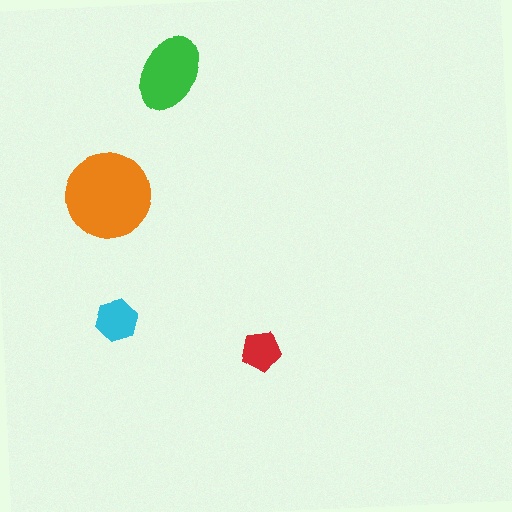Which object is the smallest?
The red pentagon.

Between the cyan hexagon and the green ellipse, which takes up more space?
The green ellipse.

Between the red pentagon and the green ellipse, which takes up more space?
The green ellipse.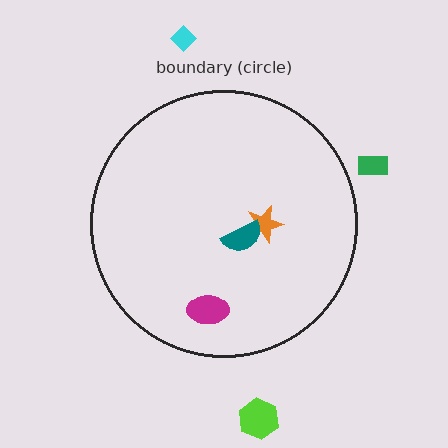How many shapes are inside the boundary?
3 inside, 3 outside.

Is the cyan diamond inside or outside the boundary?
Outside.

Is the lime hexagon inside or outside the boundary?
Outside.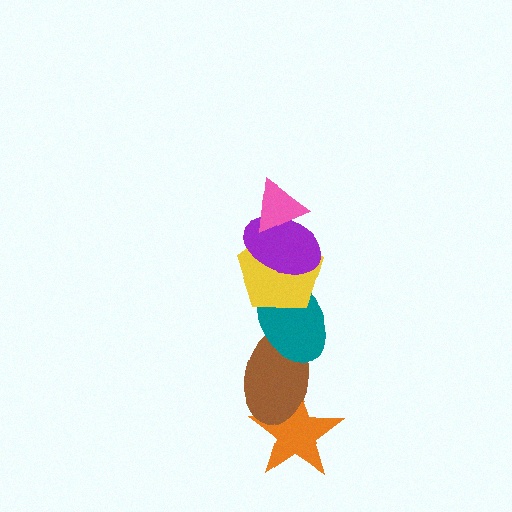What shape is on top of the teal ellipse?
The yellow pentagon is on top of the teal ellipse.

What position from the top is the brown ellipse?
The brown ellipse is 5th from the top.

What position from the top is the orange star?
The orange star is 6th from the top.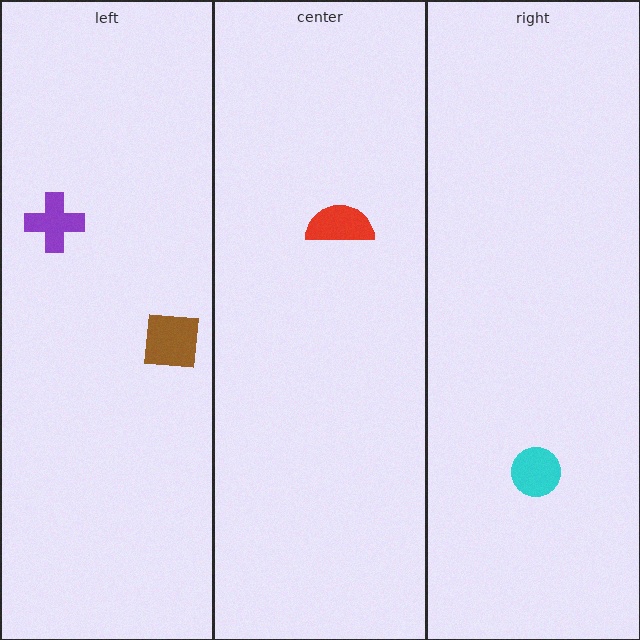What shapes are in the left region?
The purple cross, the brown square.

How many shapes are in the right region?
1.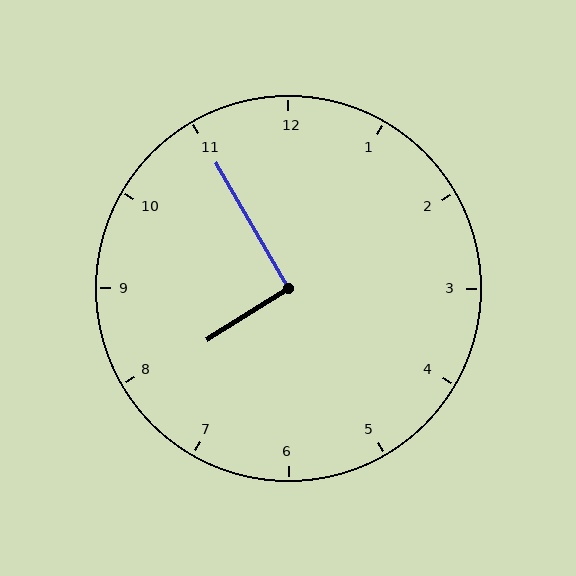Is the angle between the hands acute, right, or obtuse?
It is right.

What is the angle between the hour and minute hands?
Approximately 92 degrees.